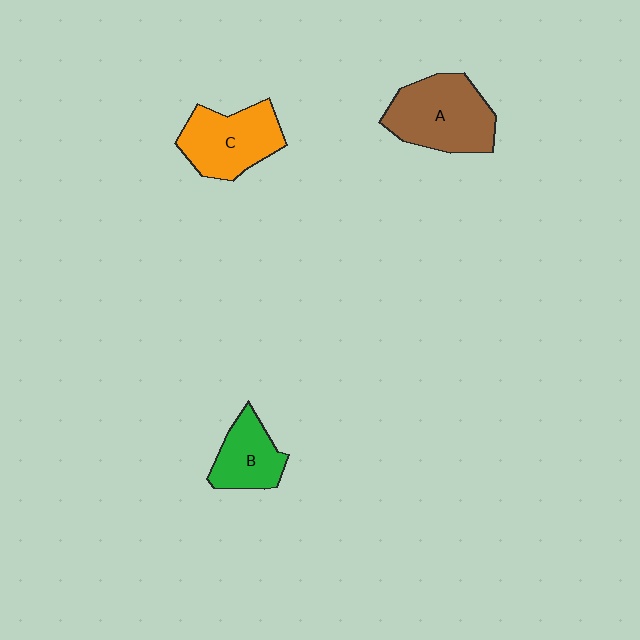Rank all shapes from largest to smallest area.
From largest to smallest: A (brown), C (orange), B (green).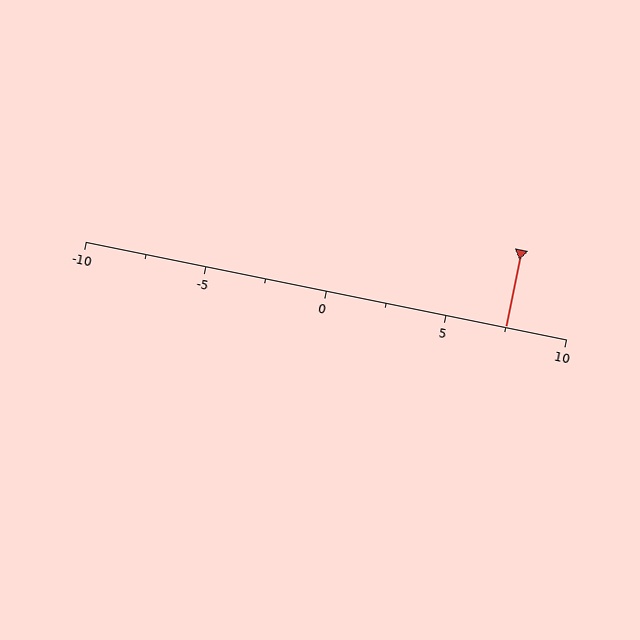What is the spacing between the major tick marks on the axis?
The major ticks are spaced 5 apart.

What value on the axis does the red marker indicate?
The marker indicates approximately 7.5.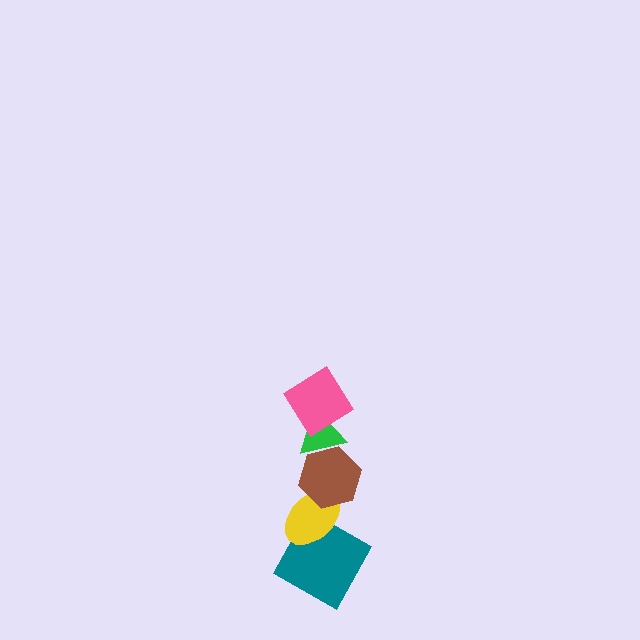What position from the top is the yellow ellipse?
The yellow ellipse is 4th from the top.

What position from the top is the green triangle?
The green triangle is 2nd from the top.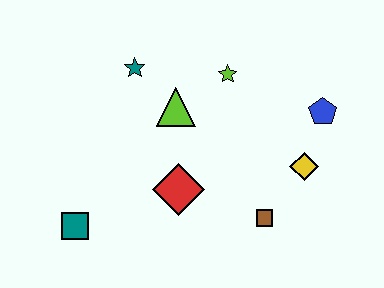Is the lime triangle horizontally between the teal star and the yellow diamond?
Yes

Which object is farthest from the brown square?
The teal star is farthest from the brown square.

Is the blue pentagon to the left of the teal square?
No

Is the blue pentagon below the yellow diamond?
No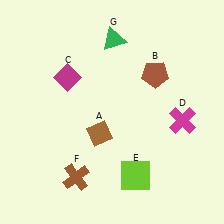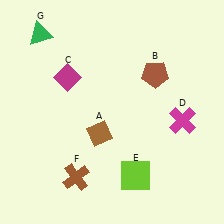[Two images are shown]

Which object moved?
The green triangle (G) moved left.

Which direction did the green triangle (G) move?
The green triangle (G) moved left.